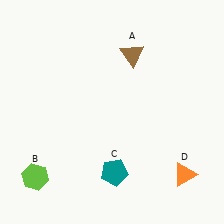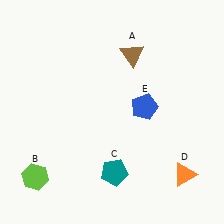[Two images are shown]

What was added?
A blue pentagon (E) was added in Image 2.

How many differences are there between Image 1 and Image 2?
There is 1 difference between the two images.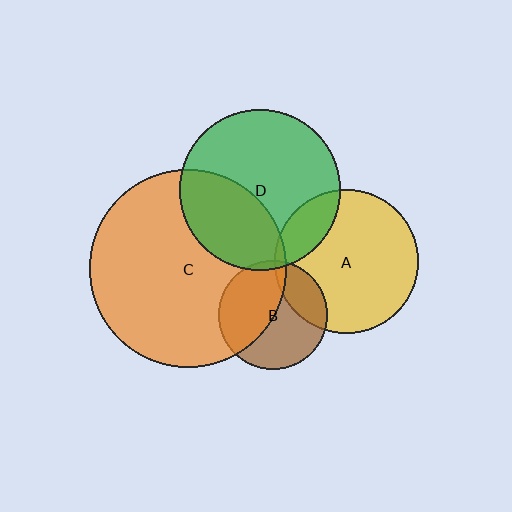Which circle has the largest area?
Circle C (orange).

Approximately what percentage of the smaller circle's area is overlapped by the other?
Approximately 5%.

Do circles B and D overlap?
Yes.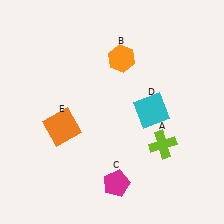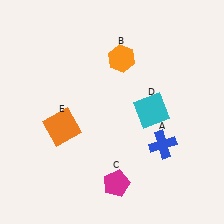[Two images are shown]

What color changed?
The cross (A) changed from lime in Image 1 to blue in Image 2.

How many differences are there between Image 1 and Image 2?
There is 1 difference between the two images.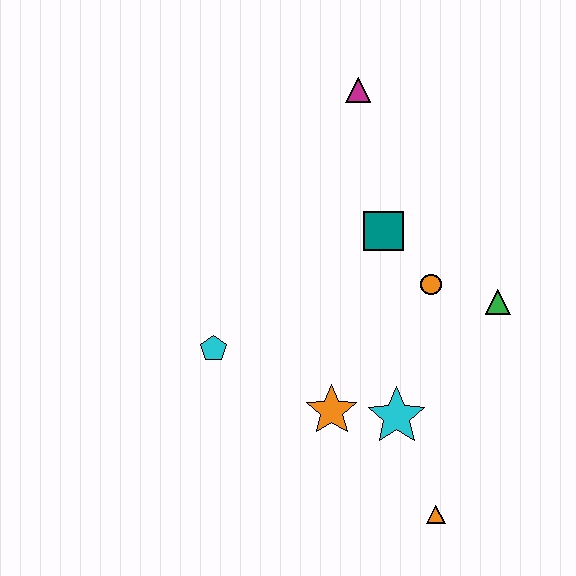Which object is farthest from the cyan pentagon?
The magenta triangle is farthest from the cyan pentagon.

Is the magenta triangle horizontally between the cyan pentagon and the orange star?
No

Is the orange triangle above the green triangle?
No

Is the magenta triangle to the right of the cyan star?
No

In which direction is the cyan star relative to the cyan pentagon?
The cyan star is to the right of the cyan pentagon.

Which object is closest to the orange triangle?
The cyan star is closest to the orange triangle.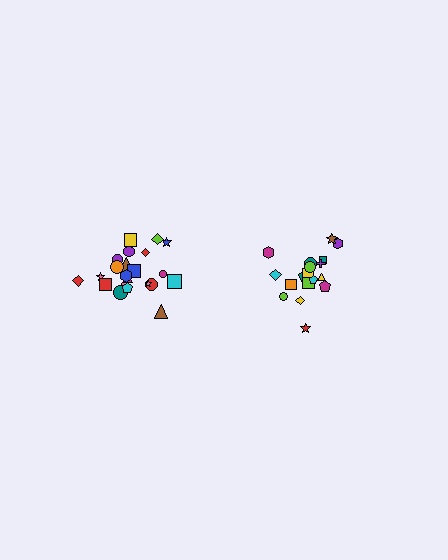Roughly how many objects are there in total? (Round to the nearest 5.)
Roughly 40 objects in total.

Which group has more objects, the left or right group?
The left group.